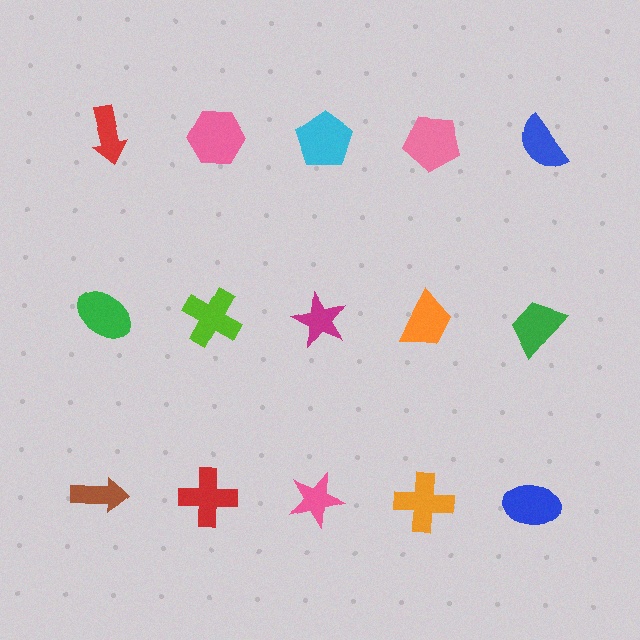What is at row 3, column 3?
A pink star.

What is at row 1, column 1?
A red arrow.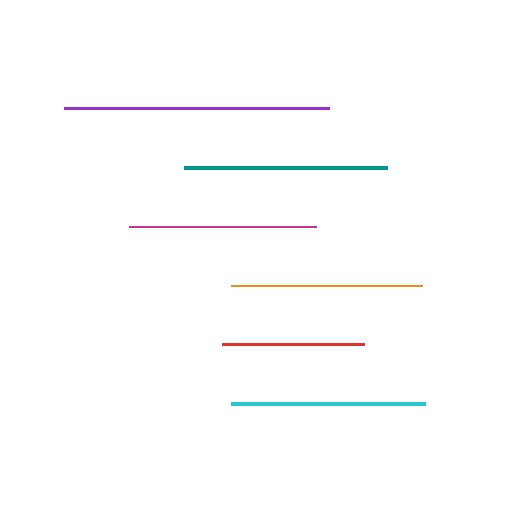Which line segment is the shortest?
The red line is the shortest at approximately 142 pixels.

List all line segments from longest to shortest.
From longest to shortest: purple, teal, cyan, orange, magenta, red.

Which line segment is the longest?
The purple line is the longest at approximately 264 pixels.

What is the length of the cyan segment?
The cyan segment is approximately 194 pixels long.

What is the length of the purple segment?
The purple segment is approximately 264 pixels long.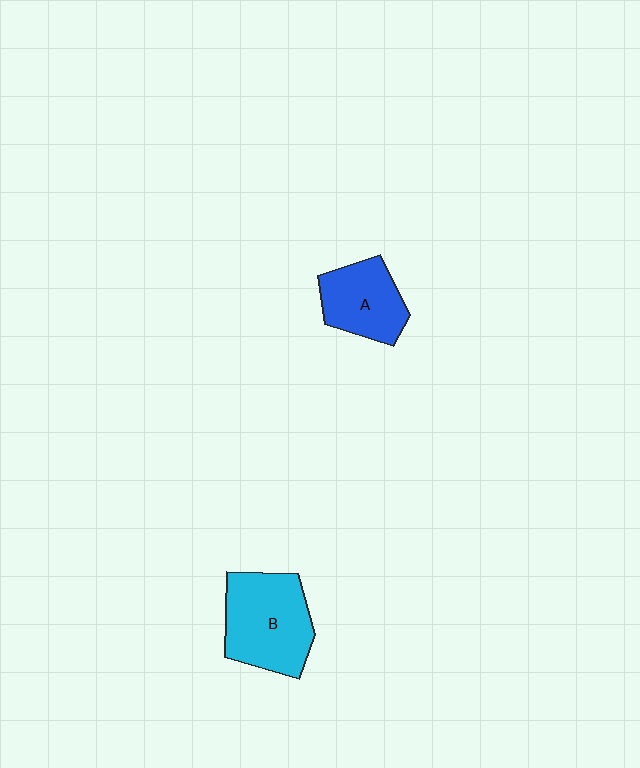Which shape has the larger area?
Shape B (cyan).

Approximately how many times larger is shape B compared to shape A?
Approximately 1.4 times.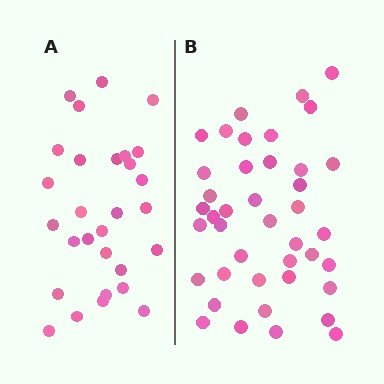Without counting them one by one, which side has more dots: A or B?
Region B (the right region) has more dots.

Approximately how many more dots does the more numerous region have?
Region B has roughly 12 or so more dots than region A.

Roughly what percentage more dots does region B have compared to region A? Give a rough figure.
About 40% more.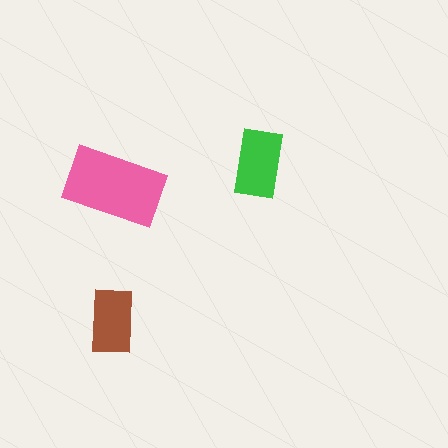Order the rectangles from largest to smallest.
the pink one, the green one, the brown one.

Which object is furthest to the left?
The brown rectangle is leftmost.